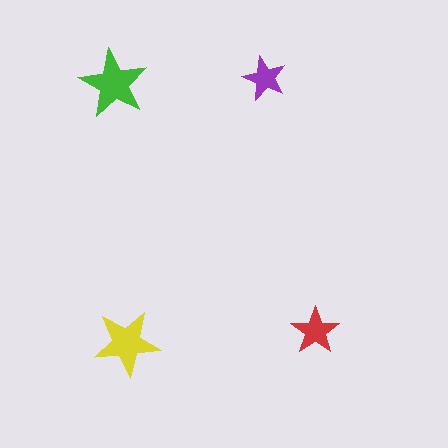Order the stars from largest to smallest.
the green one, the yellow one, the red one, the purple one.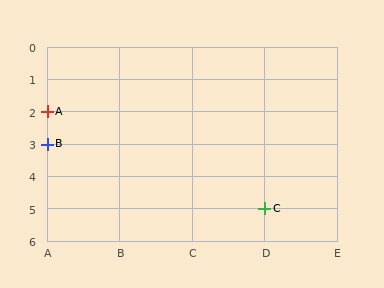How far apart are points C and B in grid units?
Points C and B are 3 columns and 2 rows apart (about 3.6 grid units diagonally).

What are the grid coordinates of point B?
Point B is at grid coordinates (A, 3).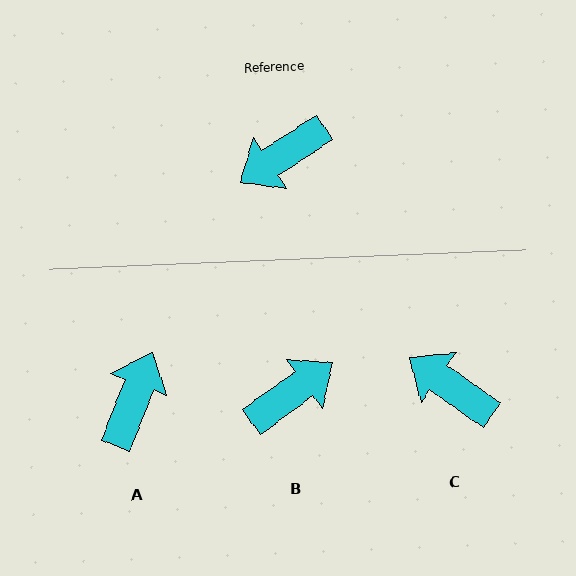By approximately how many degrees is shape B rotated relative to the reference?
Approximately 177 degrees clockwise.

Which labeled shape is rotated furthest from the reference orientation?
B, about 177 degrees away.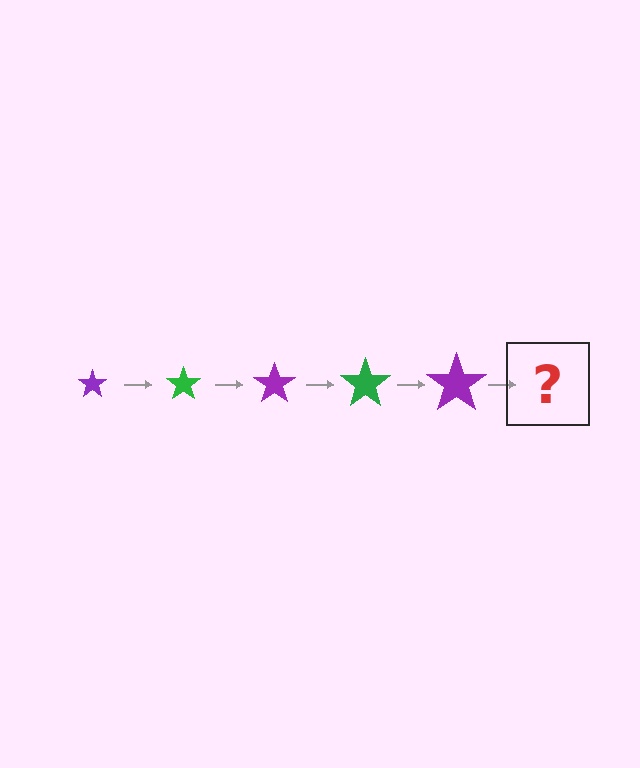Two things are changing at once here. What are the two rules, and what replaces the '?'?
The two rules are that the star grows larger each step and the color cycles through purple and green. The '?' should be a green star, larger than the previous one.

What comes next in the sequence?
The next element should be a green star, larger than the previous one.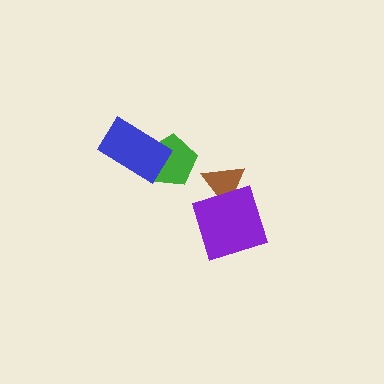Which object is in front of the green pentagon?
The blue rectangle is in front of the green pentagon.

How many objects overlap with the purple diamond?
1 object overlaps with the purple diamond.